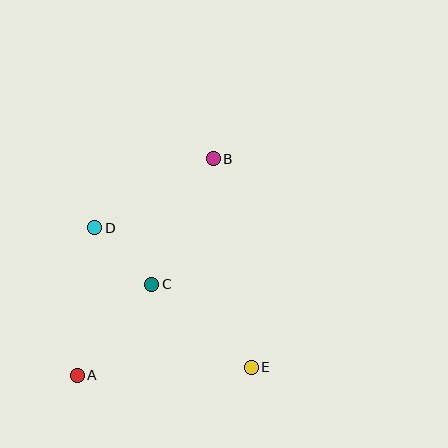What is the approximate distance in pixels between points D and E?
The distance between D and E is approximately 209 pixels.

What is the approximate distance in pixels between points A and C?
The distance between A and C is approximately 118 pixels.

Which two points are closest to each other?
Points C and D are closest to each other.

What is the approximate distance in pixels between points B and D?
The distance between B and D is approximately 137 pixels.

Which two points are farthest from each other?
Points A and B are farthest from each other.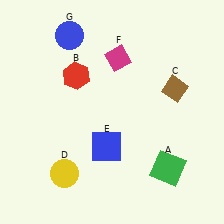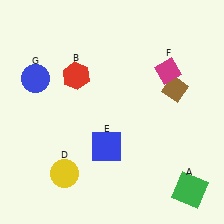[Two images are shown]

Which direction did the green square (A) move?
The green square (A) moved down.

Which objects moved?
The objects that moved are: the green square (A), the magenta diamond (F), the blue circle (G).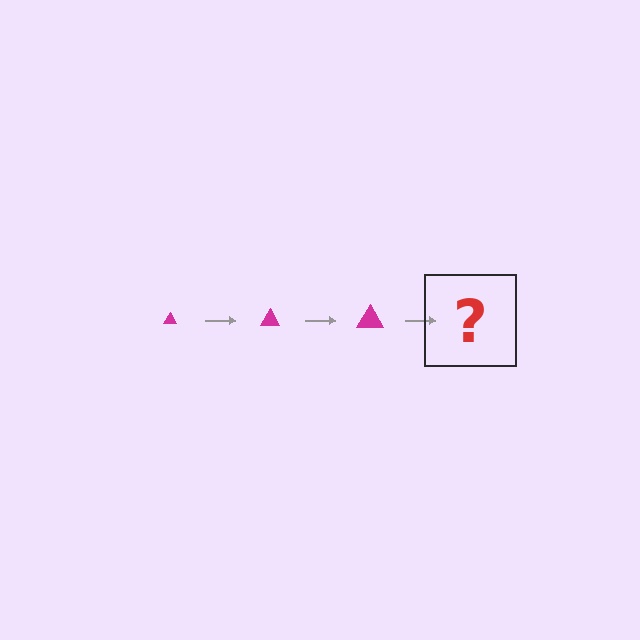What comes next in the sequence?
The next element should be a magenta triangle, larger than the previous one.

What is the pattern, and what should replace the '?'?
The pattern is that the triangle gets progressively larger each step. The '?' should be a magenta triangle, larger than the previous one.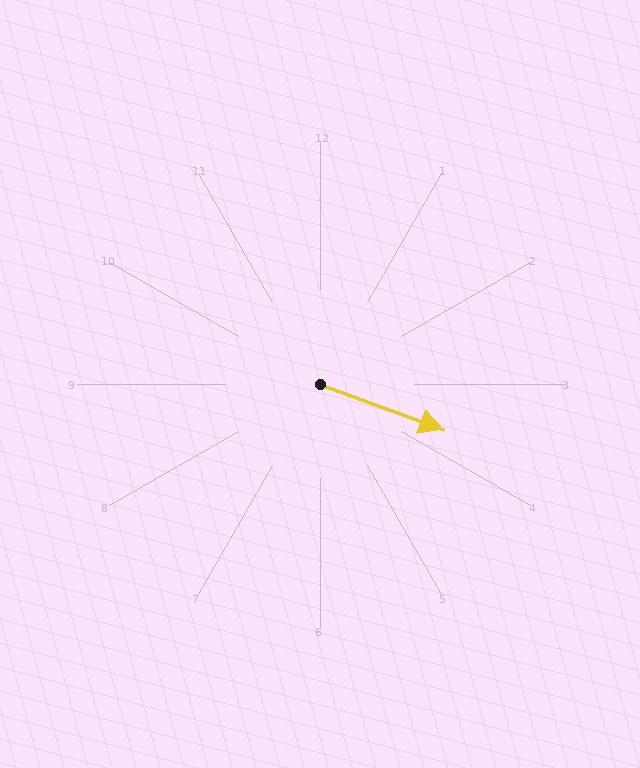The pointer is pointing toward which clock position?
Roughly 4 o'clock.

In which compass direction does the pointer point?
East.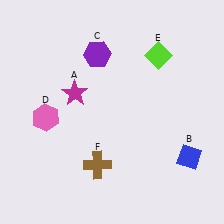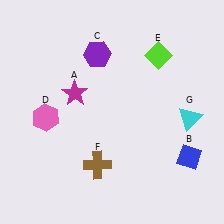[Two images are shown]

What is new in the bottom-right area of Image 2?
A cyan triangle (G) was added in the bottom-right area of Image 2.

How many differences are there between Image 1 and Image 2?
There is 1 difference between the two images.